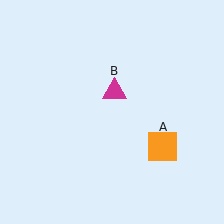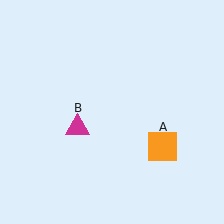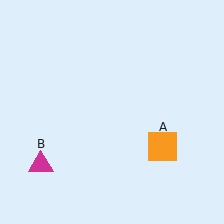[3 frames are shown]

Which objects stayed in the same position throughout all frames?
Orange square (object A) remained stationary.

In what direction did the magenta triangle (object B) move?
The magenta triangle (object B) moved down and to the left.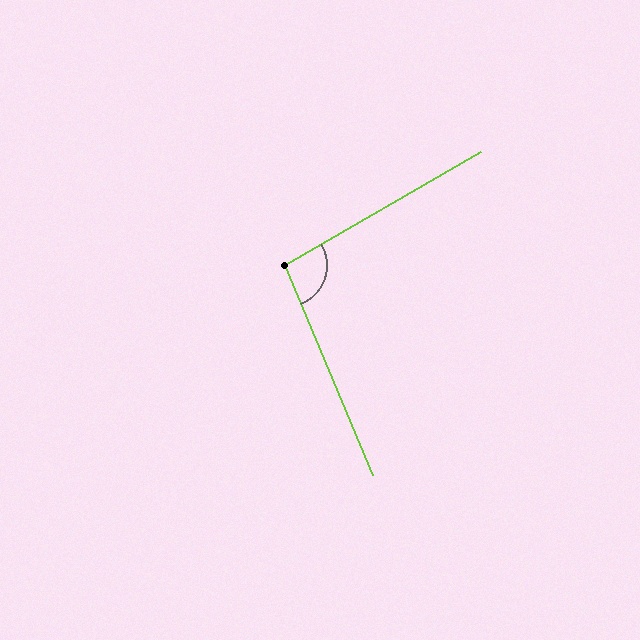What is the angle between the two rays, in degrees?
Approximately 97 degrees.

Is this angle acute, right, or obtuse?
It is obtuse.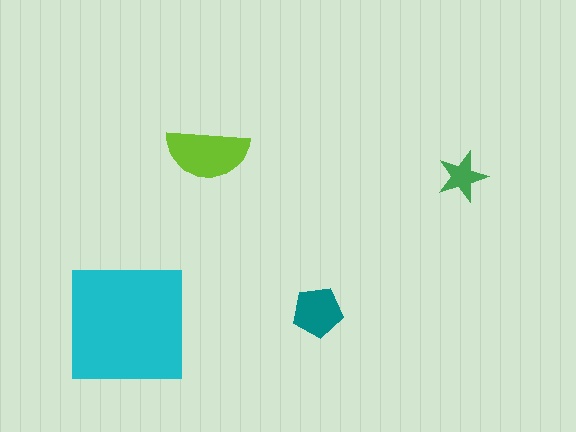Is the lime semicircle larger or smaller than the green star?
Larger.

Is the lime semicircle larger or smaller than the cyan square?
Smaller.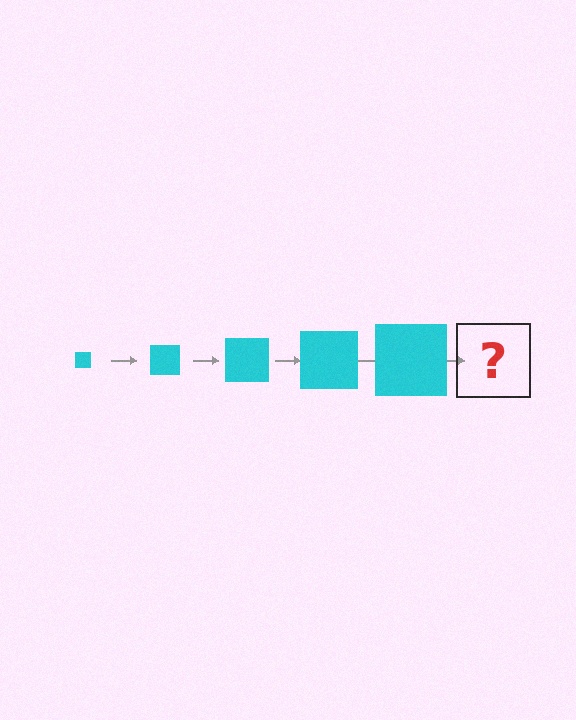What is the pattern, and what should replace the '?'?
The pattern is that the square gets progressively larger each step. The '?' should be a cyan square, larger than the previous one.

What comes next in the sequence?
The next element should be a cyan square, larger than the previous one.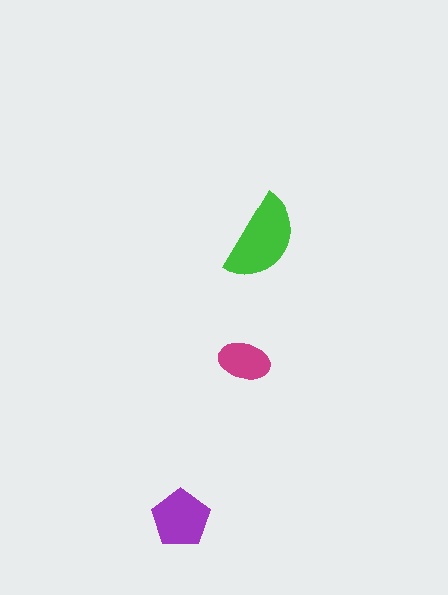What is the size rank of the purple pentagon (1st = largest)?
2nd.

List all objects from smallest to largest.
The magenta ellipse, the purple pentagon, the green semicircle.